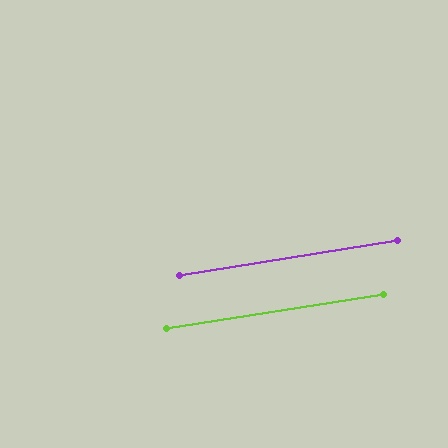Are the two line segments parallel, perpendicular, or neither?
Parallel — their directions differ by only 0.2°.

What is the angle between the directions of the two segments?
Approximately 0 degrees.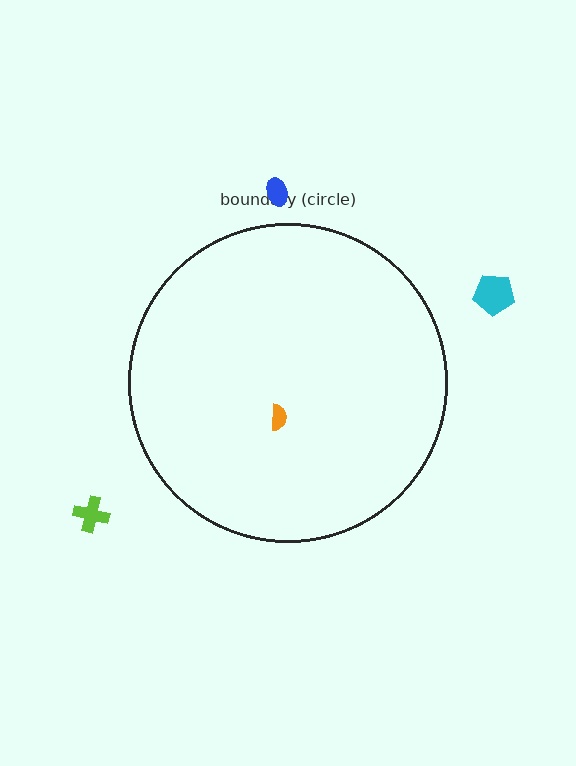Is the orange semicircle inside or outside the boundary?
Inside.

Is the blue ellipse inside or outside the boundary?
Outside.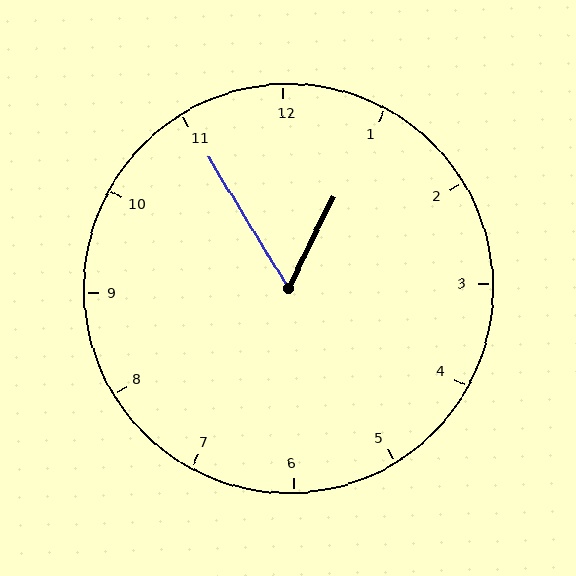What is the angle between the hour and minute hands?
Approximately 58 degrees.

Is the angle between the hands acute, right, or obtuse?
It is acute.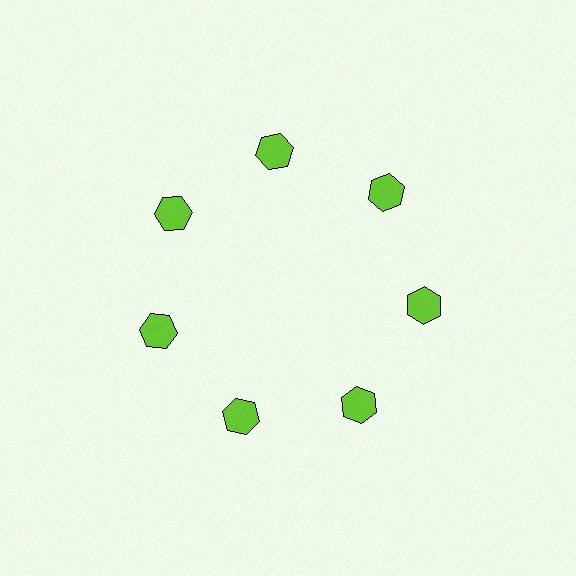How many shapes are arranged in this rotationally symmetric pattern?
There are 7 shapes, arranged in 7 groups of 1.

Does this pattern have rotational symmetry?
Yes, this pattern has 7-fold rotational symmetry. It looks the same after rotating 51 degrees around the center.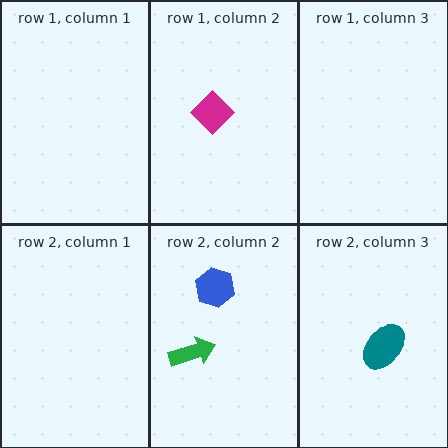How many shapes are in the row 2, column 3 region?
1.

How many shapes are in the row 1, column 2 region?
1.